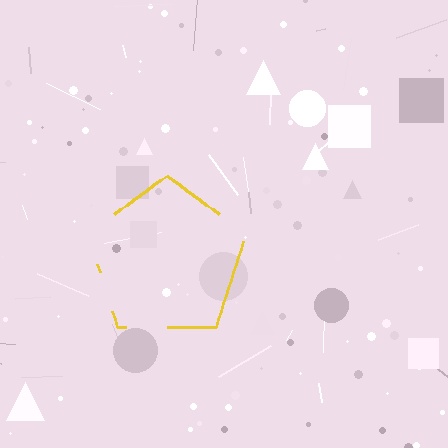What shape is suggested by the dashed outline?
The dashed outline suggests a pentagon.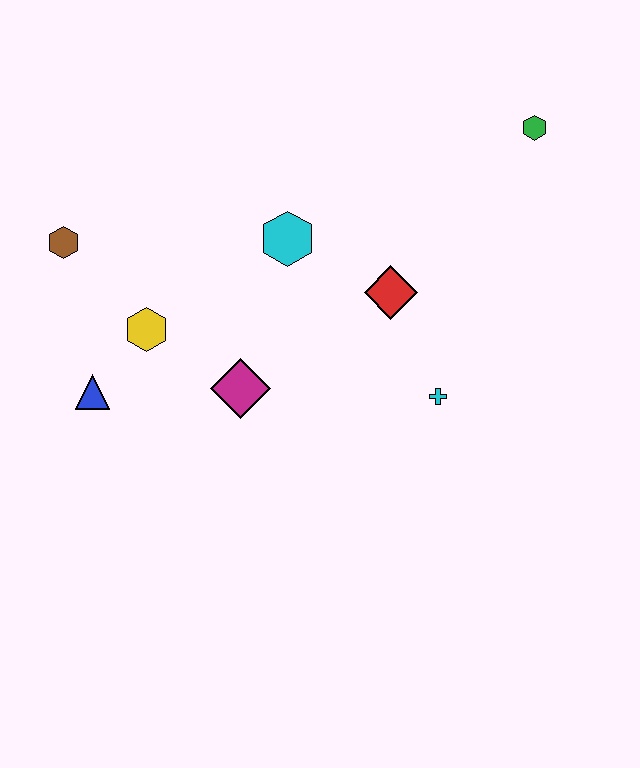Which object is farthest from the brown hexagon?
The green hexagon is farthest from the brown hexagon.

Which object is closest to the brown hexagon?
The yellow hexagon is closest to the brown hexagon.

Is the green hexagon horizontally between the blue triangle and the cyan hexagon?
No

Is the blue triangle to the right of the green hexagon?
No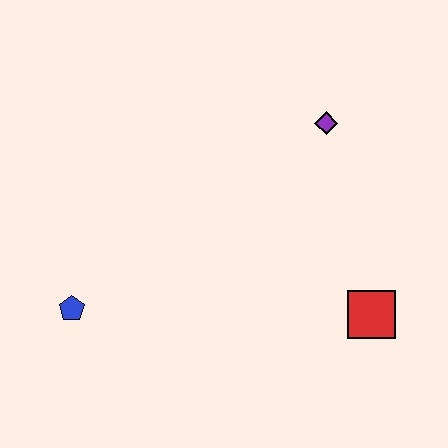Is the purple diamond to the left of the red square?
Yes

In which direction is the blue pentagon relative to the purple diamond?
The blue pentagon is to the left of the purple diamond.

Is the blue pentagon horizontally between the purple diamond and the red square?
No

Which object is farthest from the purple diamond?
The blue pentagon is farthest from the purple diamond.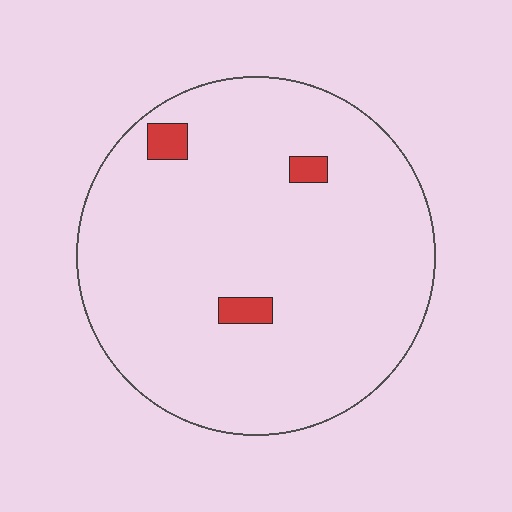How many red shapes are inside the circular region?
3.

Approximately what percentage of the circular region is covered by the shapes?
Approximately 5%.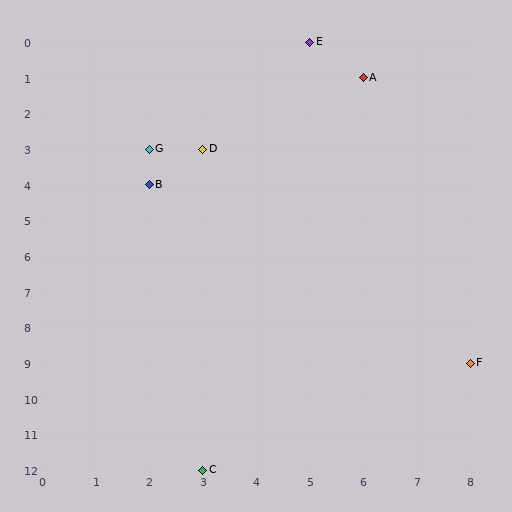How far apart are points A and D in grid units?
Points A and D are 3 columns and 2 rows apart (about 3.6 grid units diagonally).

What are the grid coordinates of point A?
Point A is at grid coordinates (6, 1).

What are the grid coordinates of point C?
Point C is at grid coordinates (3, 12).